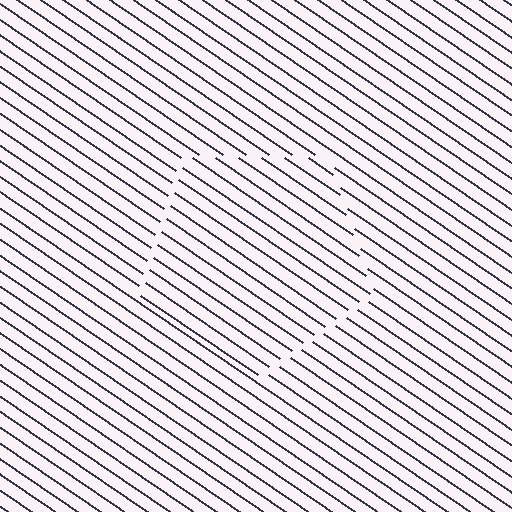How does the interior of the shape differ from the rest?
The interior of the shape contains the same grating, shifted by half a period — the contour is defined by the phase discontinuity where line-ends from the inner and outer gratings abut.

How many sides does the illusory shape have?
5 sides — the line-ends trace a pentagon.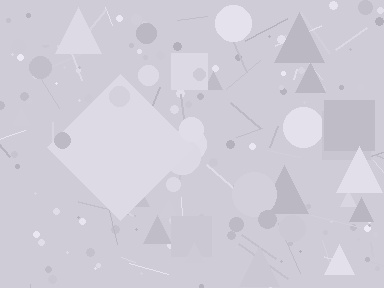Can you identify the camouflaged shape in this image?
The camouflaged shape is a diamond.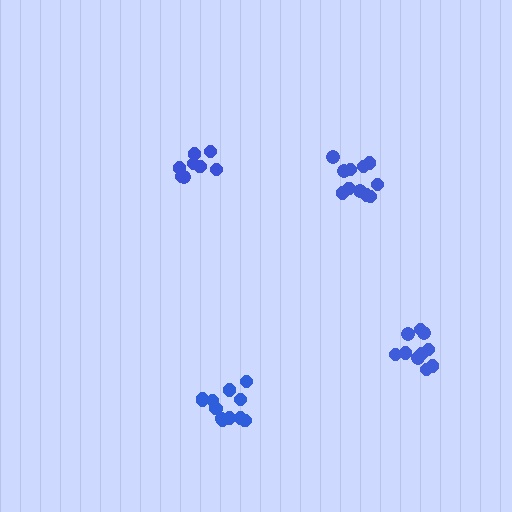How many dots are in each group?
Group 1: 11 dots, Group 2: 8 dots, Group 3: 10 dots, Group 4: 12 dots (41 total).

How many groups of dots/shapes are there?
There are 4 groups.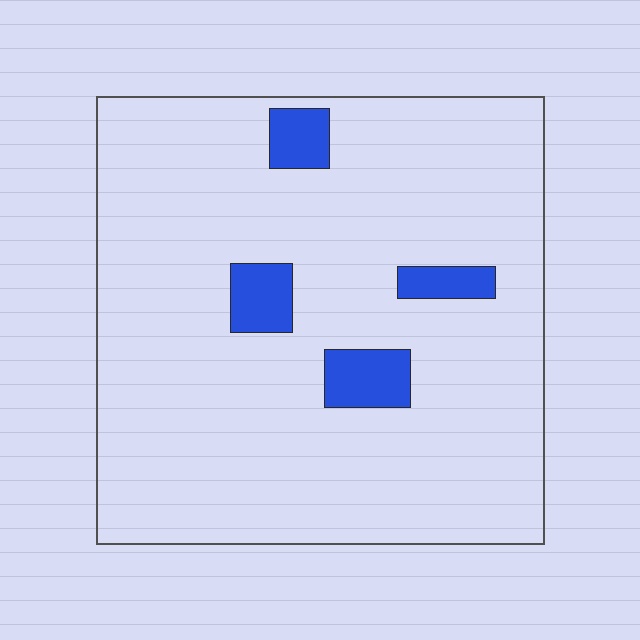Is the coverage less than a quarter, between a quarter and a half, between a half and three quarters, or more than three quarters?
Less than a quarter.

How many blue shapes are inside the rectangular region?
4.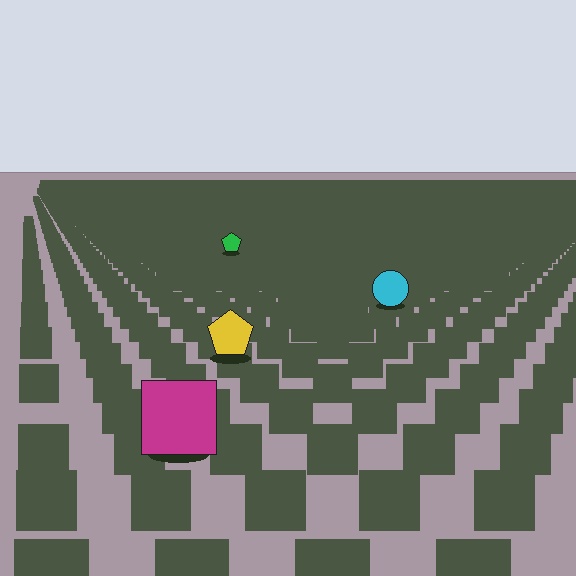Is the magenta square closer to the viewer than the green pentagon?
Yes. The magenta square is closer — you can tell from the texture gradient: the ground texture is coarser near it.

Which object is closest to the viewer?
The magenta square is closest. The texture marks near it are larger and more spread out.